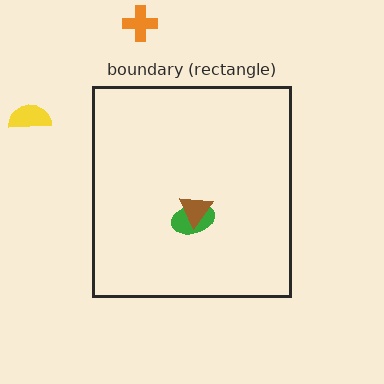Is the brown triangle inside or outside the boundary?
Inside.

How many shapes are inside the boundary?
2 inside, 2 outside.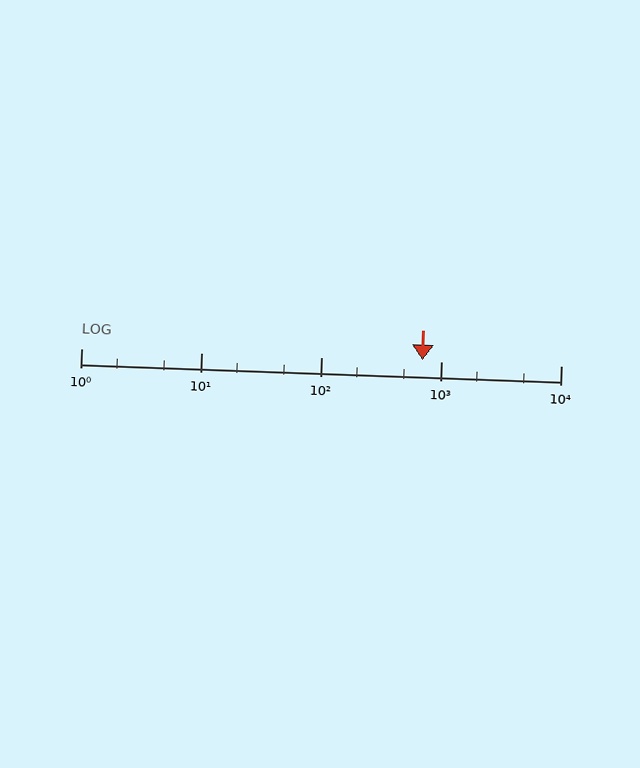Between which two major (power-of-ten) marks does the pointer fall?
The pointer is between 100 and 1000.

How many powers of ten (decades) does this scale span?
The scale spans 4 decades, from 1 to 10000.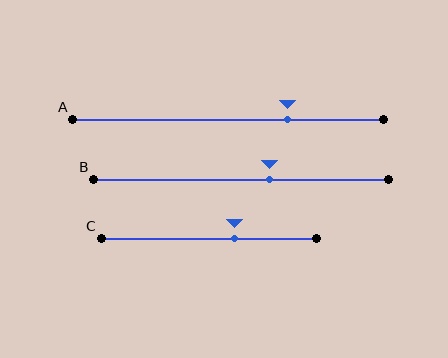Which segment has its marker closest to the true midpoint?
Segment B has its marker closest to the true midpoint.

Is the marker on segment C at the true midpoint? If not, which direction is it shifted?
No, the marker on segment C is shifted to the right by about 12% of the segment length.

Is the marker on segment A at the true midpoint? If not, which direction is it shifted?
No, the marker on segment A is shifted to the right by about 19% of the segment length.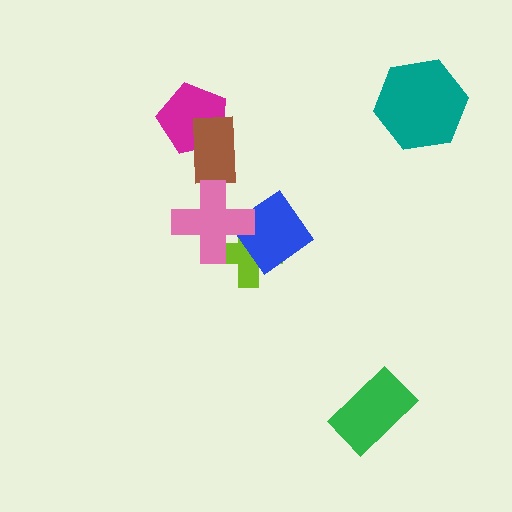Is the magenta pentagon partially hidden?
Yes, it is partially covered by another shape.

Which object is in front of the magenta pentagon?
The brown rectangle is in front of the magenta pentagon.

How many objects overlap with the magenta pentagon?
1 object overlaps with the magenta pentagon.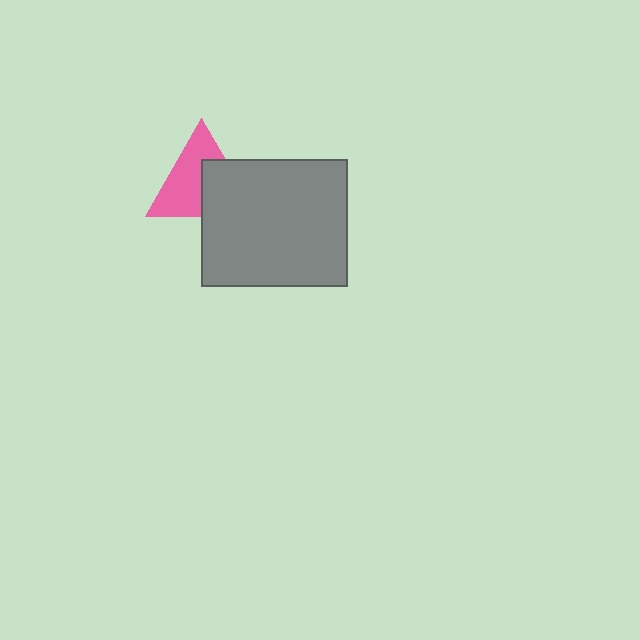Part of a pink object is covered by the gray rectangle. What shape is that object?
It is a triangle.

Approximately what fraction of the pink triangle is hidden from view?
Roughly 42% of the pink triangle is hidden behind the gray rectangle.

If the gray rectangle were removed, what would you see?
You would see the complete pink triangle.